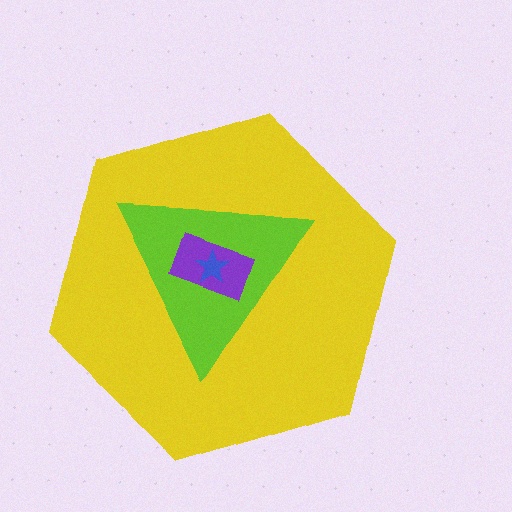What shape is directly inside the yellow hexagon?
The lime triangle.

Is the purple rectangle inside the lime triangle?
Yes.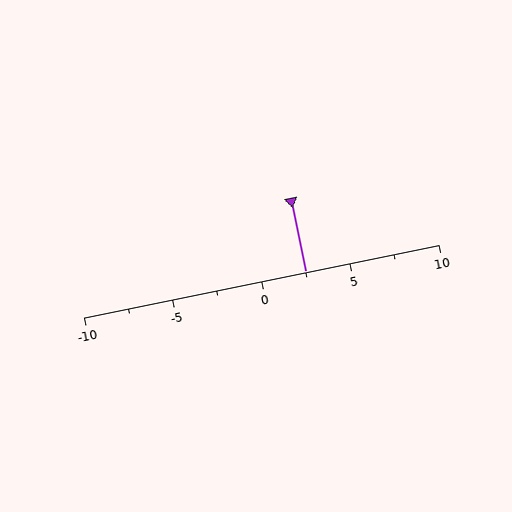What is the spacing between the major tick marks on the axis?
The major ticks are spaced 5 apart.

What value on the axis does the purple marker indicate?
The marker indicates approximately 2.5.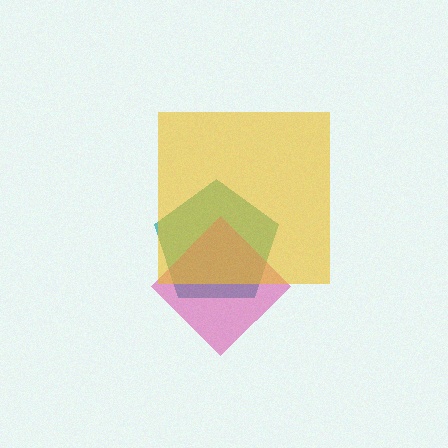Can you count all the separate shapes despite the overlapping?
Yes, there are 3 separate shapes.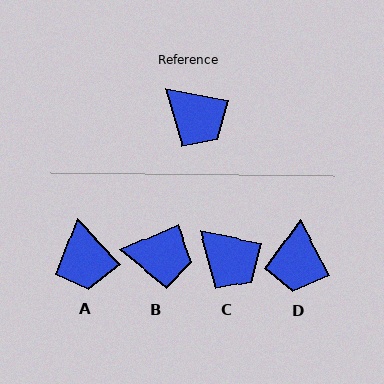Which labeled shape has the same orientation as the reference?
C.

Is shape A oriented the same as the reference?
No, it is off by about 36 degrees.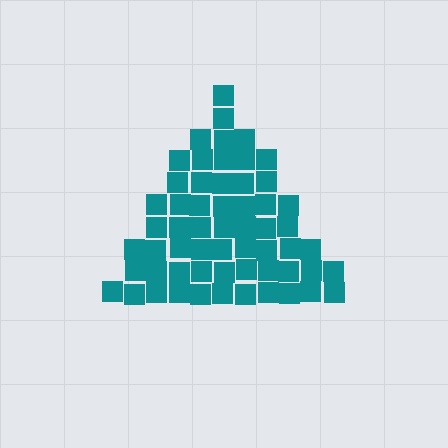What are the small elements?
The small elements are squares.